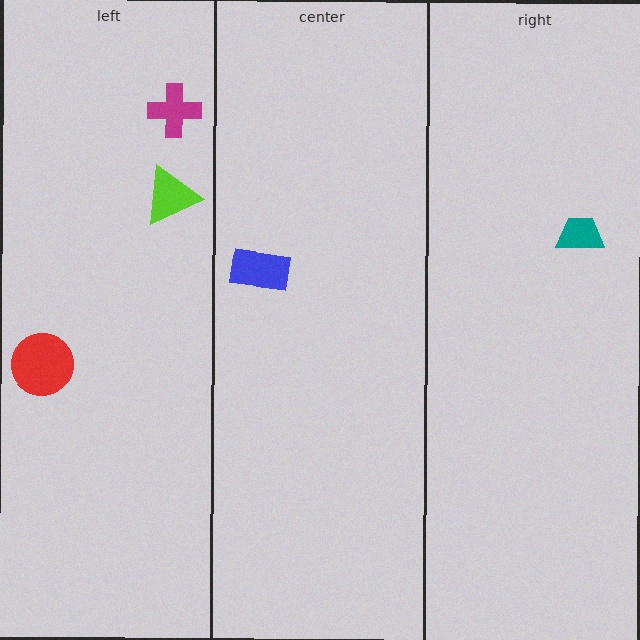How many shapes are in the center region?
1.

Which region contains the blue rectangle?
The center region.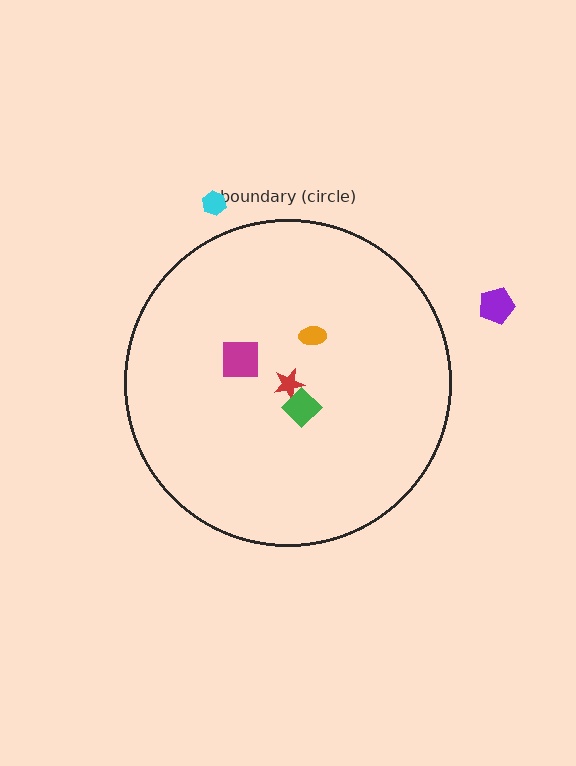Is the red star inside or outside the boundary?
Inside.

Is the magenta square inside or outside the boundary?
Inside.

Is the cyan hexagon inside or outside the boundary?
Outside.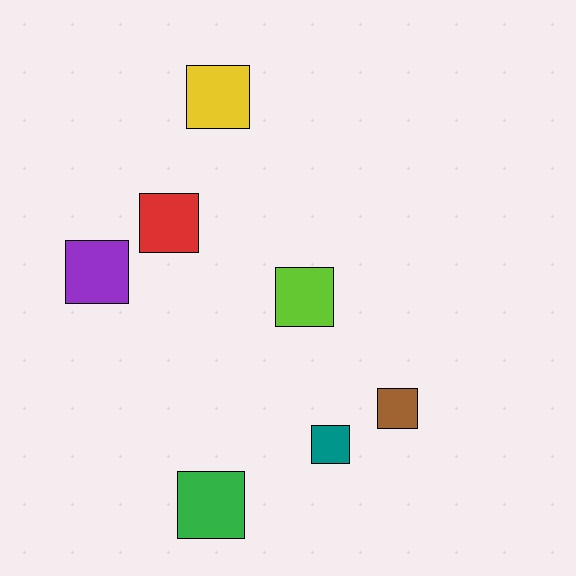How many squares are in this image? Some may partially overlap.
There are 7 squares.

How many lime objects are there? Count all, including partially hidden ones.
There is 1 lime object.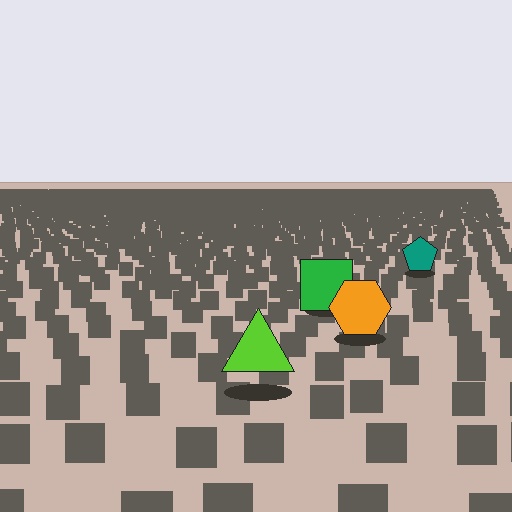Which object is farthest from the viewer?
The teal pentagon is farthest from the viewer. It appears smaller and the ground texture around it is denser.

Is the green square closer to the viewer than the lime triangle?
No. The lime triangle is closer — you can tell from the texture gradient: the ground texture is coarser near it.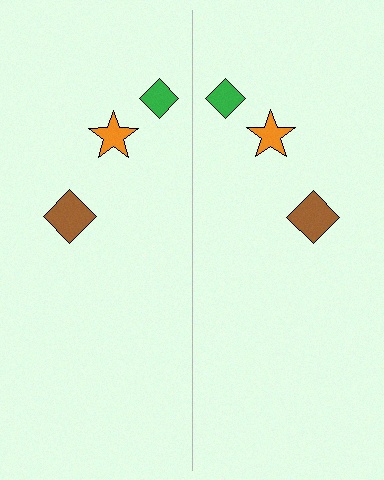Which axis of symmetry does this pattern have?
The pattern has a vertical axis of symmetry running through the center of the image.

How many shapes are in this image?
There are 6 shapes in this image.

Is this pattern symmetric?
Yes, this pattern has bilateral (reflection) symmetry.